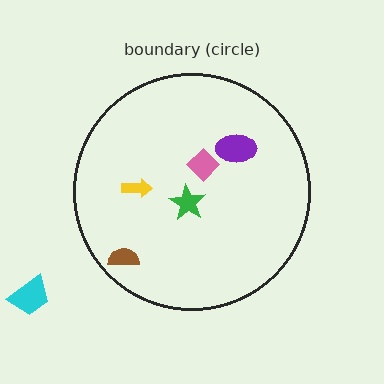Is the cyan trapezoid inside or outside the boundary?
Outside.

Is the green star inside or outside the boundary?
Inside.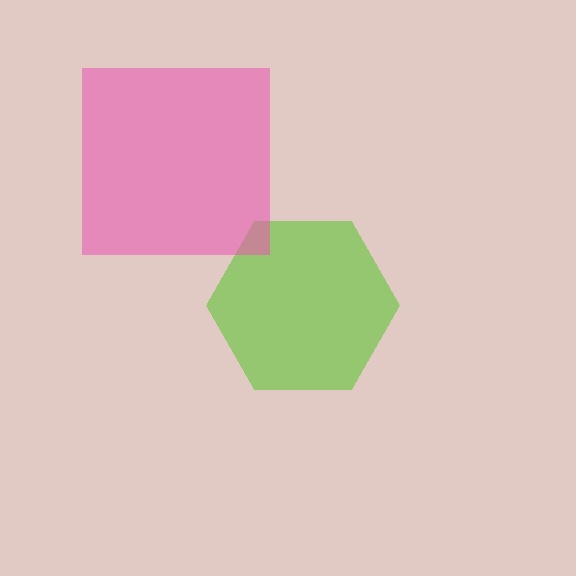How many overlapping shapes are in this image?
There are 2 overlapping shapes in the image.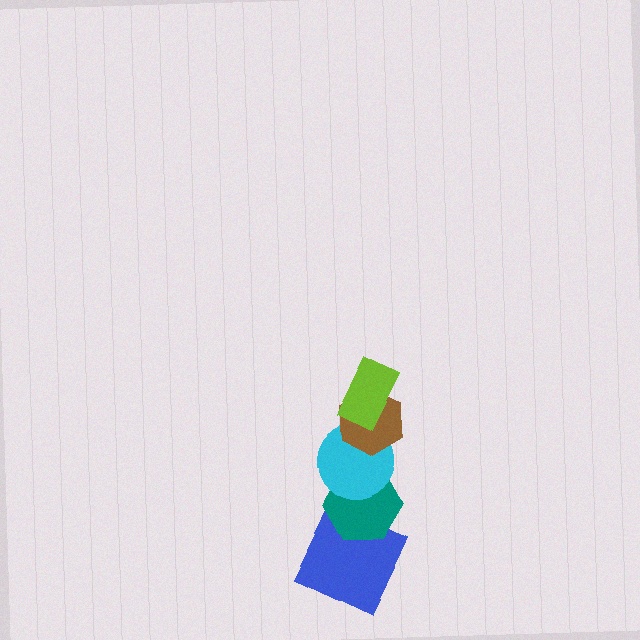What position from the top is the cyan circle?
The cyan circle is 3rd from the top.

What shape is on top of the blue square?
The teal hexagon is on top of the blue square.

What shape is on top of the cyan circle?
The brown hexagon is on top of the cyan circle.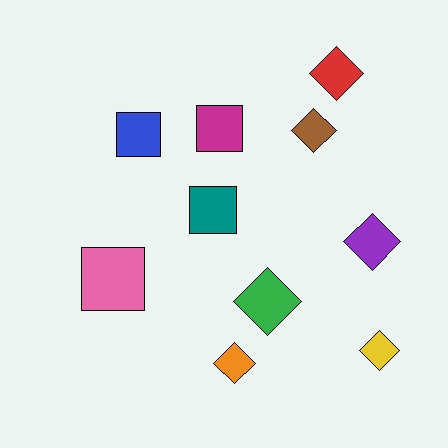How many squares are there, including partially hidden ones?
There are 4 squares.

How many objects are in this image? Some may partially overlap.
There are 10 objects.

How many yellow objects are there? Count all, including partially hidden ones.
There is 1 yellow object.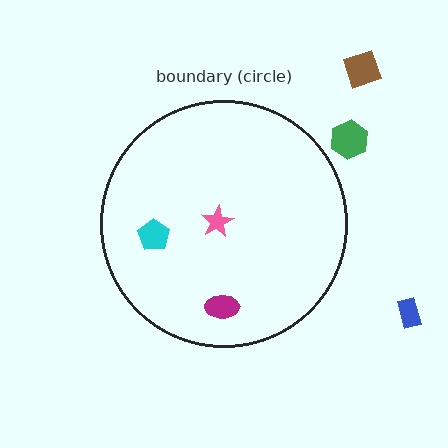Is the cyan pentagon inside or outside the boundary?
Inside.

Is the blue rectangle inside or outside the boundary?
Outside.